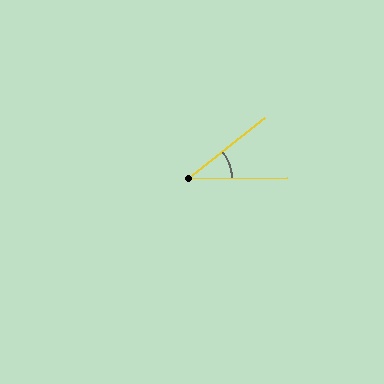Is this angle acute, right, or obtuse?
It is acute.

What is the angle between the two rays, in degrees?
Approximately 38 degrees.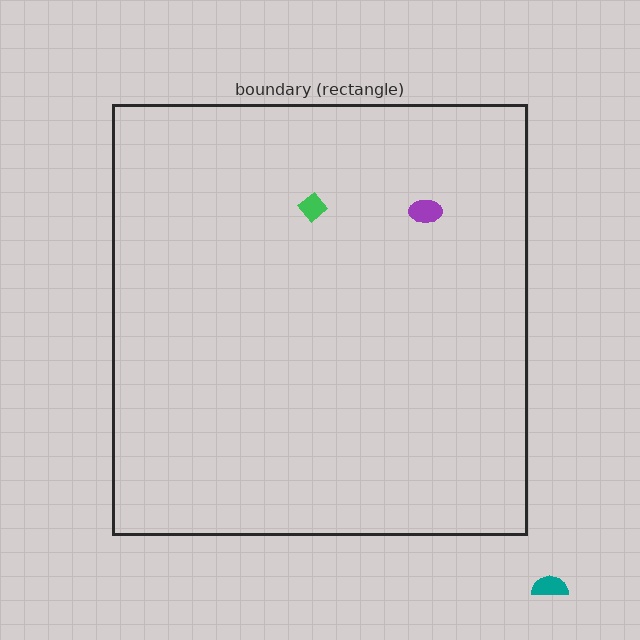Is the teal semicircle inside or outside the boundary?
Outside.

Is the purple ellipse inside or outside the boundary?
Inside.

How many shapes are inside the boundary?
2 inside, 1 outside.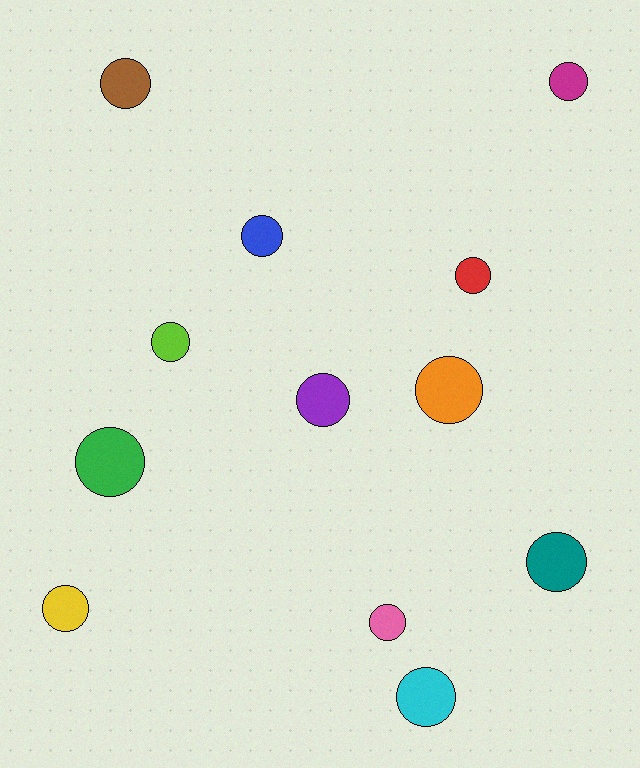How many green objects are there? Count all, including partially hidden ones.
There is 1 green object.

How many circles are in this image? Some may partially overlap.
There are 12 circles.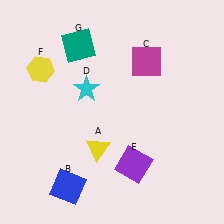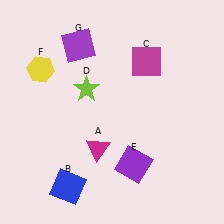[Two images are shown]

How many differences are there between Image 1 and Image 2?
There are 3 differences between the two images.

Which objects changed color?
A changed from yellow to magenta. D changed from cyan to lime. G changed from teal to purple.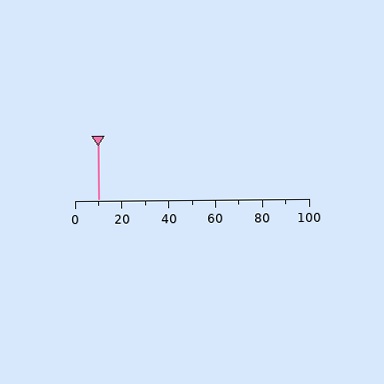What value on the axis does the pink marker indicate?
The marker indicates approximately 10.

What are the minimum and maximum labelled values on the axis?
The axis runs from 0 to 100.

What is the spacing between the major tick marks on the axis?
The major ticks are spaced 20 apart.